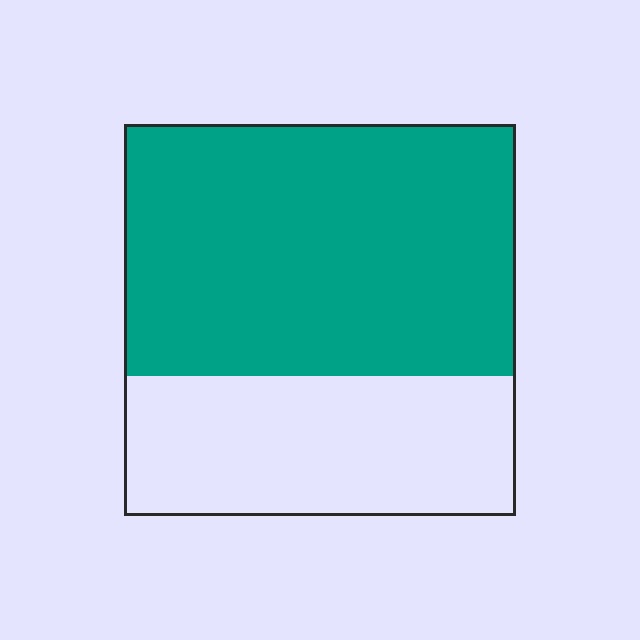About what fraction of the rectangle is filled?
About five eighths (5/8).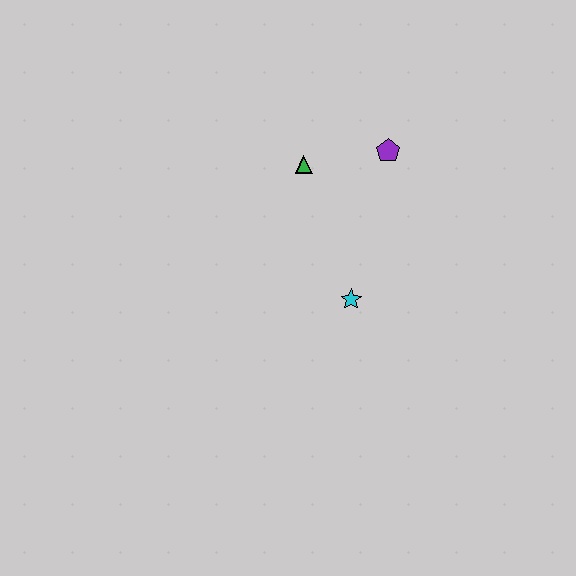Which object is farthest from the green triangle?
The cyan star is farthest from the green triangle.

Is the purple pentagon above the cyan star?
Yes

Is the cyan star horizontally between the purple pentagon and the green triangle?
Yes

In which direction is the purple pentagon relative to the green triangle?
The purple pentagon is to the right of the green triangle.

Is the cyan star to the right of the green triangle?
Yes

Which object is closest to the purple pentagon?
The green triangle is closest to the purple pentagon.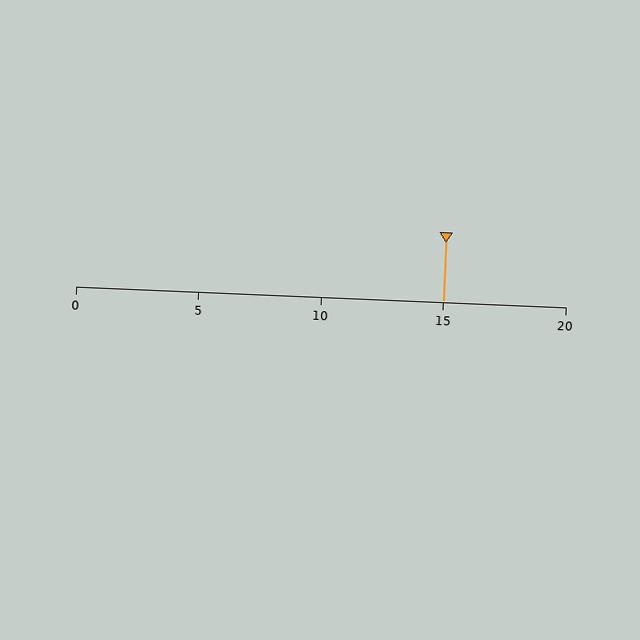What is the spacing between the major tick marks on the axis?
The major ticks are spaced 5 apart.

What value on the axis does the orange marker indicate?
The marker indicates approximately 15.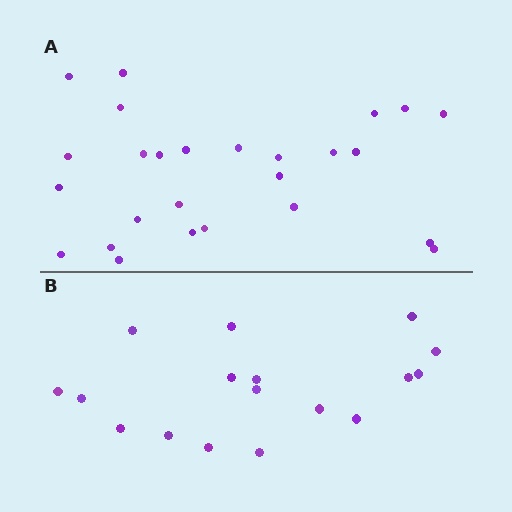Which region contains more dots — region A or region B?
Region A (the top region) has more dots.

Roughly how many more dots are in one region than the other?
Region A has roughly 8 or so more dots than region B.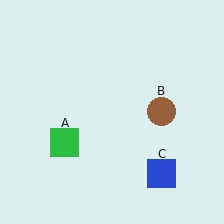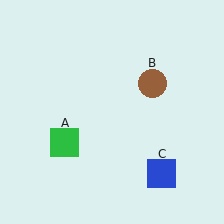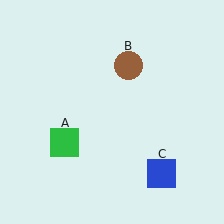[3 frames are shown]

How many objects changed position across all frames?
1 object changed position: brown circle (object B).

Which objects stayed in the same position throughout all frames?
Green square (object A) and blue square (object C) remained stationary.